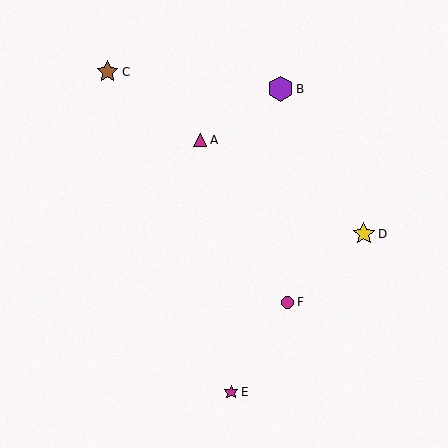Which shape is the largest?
The purple hexagon (labeled B) is the largest.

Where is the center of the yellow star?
The center of the yellow star is at (364, 234).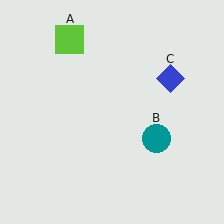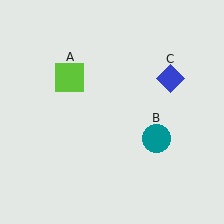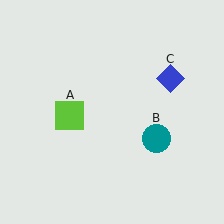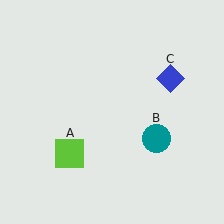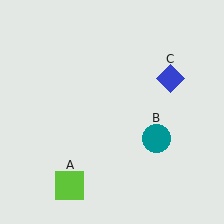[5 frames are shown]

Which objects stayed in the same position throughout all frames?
Teal circle (object B) and blue diamond (object C) remained stationary.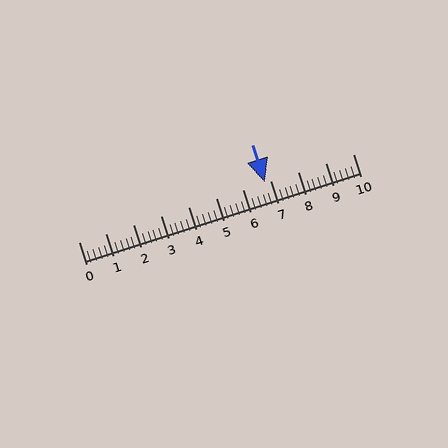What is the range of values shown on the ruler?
The ruler shows values from 0 to 10.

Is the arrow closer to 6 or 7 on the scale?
The arrow is closer to 7.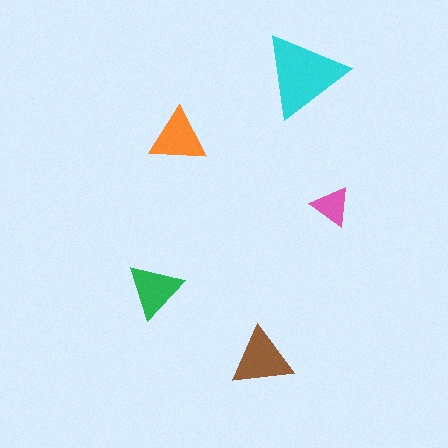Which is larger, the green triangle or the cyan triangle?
The cyan one.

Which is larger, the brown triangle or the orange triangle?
The brown one.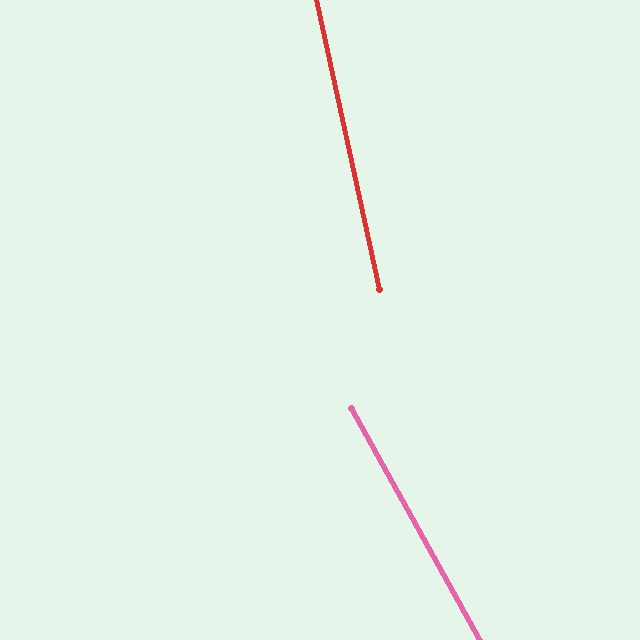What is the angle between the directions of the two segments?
Approximately 17 degrees.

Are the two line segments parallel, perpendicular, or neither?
Neither parallel nor perpendicular — they differ by about 17°.